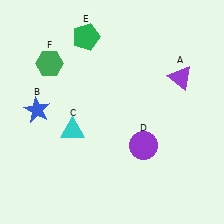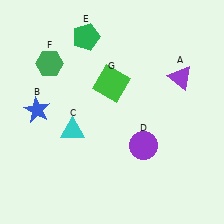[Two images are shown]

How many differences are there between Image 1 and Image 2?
There is 1 difference between the two images.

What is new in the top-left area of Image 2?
A green square (G) was added in the top-left area of Image 2.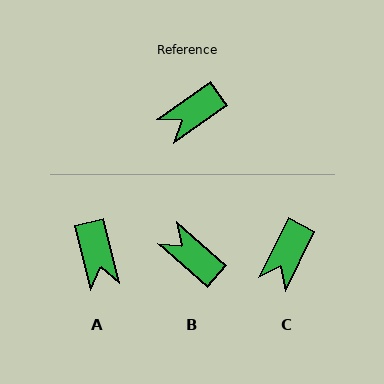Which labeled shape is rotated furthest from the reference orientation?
B, about 76 degrees away.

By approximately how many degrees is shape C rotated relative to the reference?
Approximately 29 degrees counter-clockwise.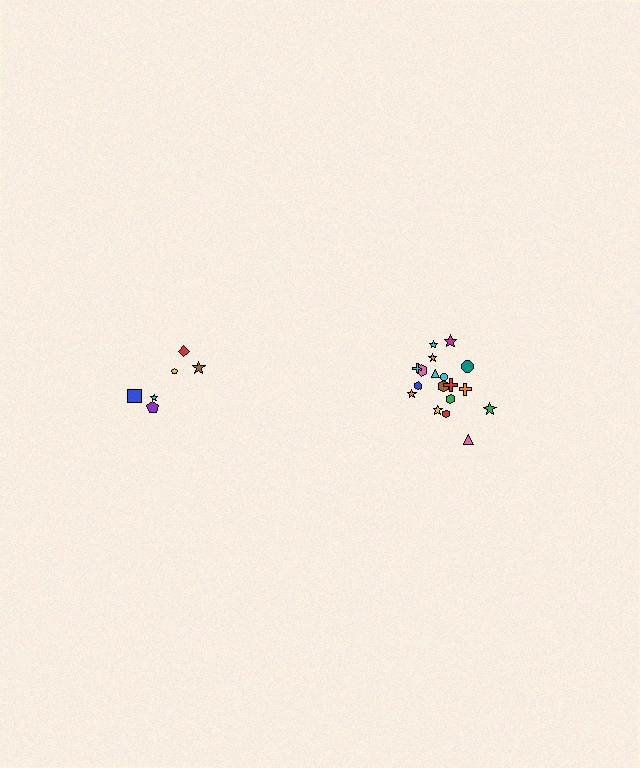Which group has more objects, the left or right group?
The right group.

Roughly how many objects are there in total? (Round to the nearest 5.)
Roughly 25 objects in total.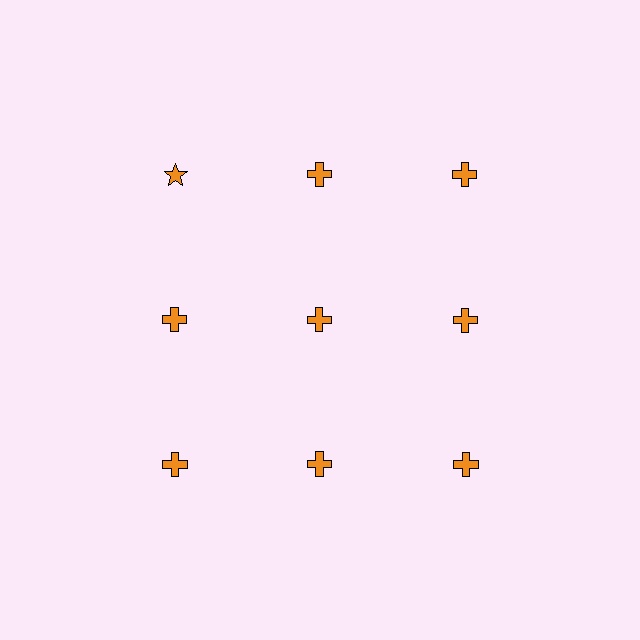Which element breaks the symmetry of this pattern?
The orange star in the top row, leftmost column breaks the symmetry. All other shapes are orange crosses.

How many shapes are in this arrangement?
There are 9 shapes arranged in a grid pattern.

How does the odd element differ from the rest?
It has a different shape: star instead of cross.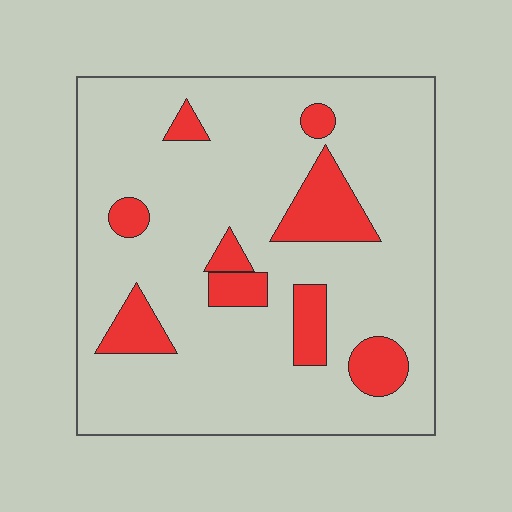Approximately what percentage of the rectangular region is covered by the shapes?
Approximately 15%.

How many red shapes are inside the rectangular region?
9.